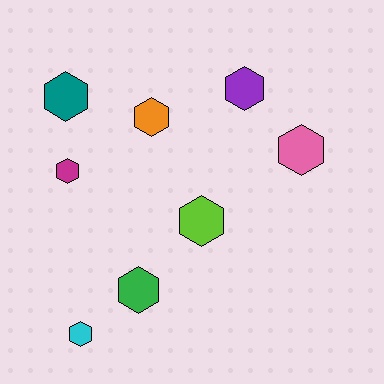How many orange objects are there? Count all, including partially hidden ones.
There is 1 orange object.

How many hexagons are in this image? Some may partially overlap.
There are 8 hexagons.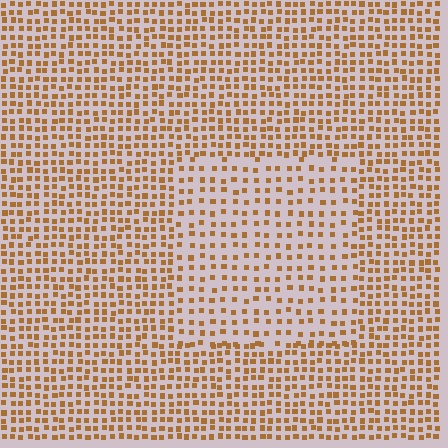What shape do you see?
I see a rectangle.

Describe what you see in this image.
The image contains small brown elements arranged at two different densities. A rectangle-shaped region is visible where the elements are less densely packed than the surrounding area.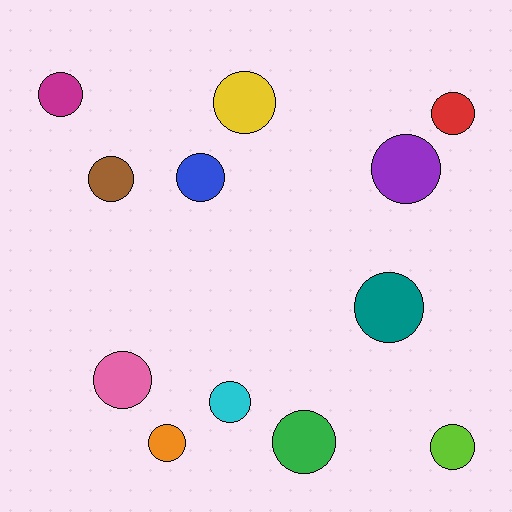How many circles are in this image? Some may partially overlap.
There are 12 circles.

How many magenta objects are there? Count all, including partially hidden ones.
There is 1 magenta object.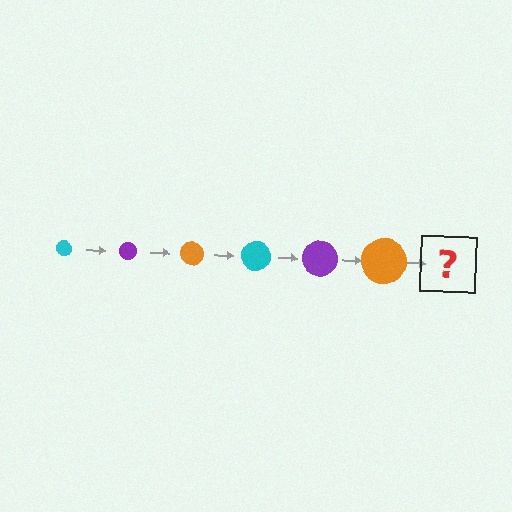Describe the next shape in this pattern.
It should be a cyan circle, larger than the previous one.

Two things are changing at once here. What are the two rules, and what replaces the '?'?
The two rules are that the circle grows larger each step and the color cycles through cyan, purple, and orange. The '?' should be a cyan circle, larger than the previous one.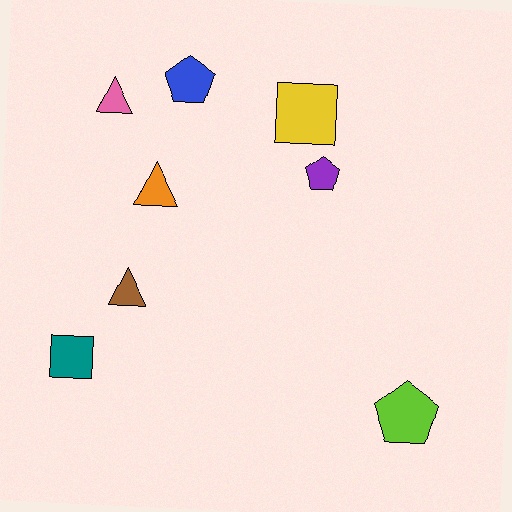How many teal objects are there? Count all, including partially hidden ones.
There is 1 teal object.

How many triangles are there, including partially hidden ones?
There are 3 triangles.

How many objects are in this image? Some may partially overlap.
There are 8 objects.